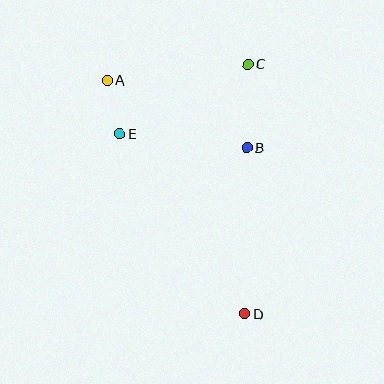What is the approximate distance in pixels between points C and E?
The distance between C and E is approximately 146 pixels.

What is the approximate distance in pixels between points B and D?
The distance between B and D is approximately 166 pixels.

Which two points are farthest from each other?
Points A and D are farthest from each other.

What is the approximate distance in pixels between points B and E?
The distance between B and E is approximately 128 pixels.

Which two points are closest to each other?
Points A and E are closest to each other.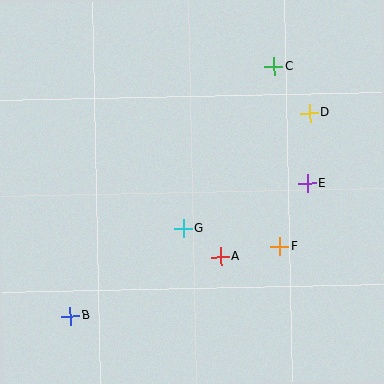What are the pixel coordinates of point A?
Point A is at (221, 257).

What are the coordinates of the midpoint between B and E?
The midpoint between B and E is at (189, 250).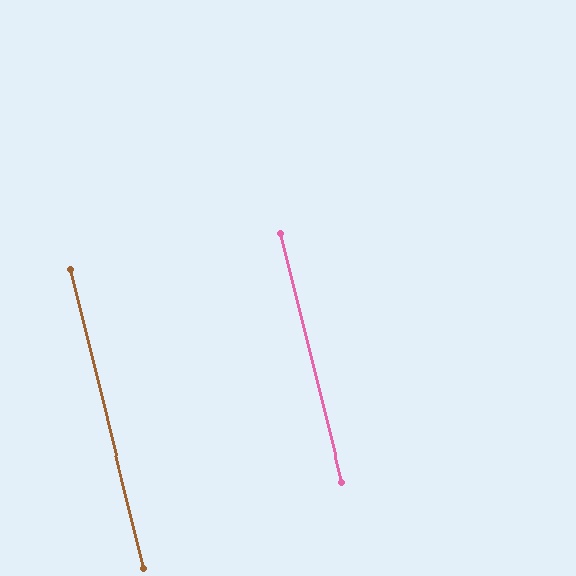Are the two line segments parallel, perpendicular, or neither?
Parallel — their directions differ by only 0.1°.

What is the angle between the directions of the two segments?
Approximately 0 degrees.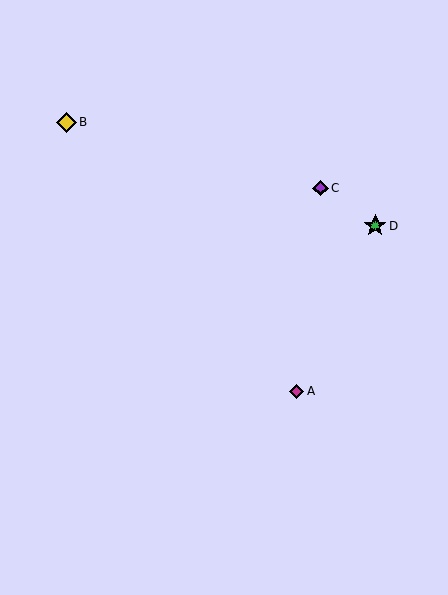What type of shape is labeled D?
Shape D is a green star.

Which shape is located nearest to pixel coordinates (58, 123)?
The yellow diamond (labeled B) at (66, 122) is nearest to that location.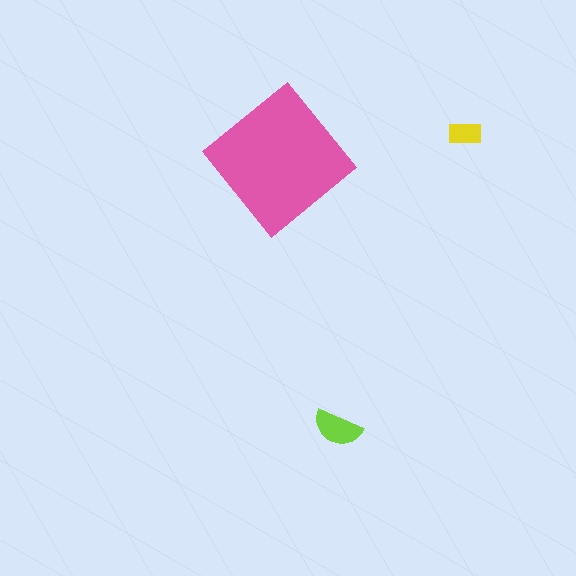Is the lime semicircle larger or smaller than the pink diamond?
Smaller.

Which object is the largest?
The pink diamond.